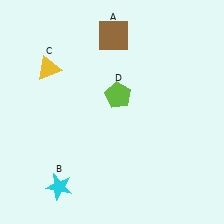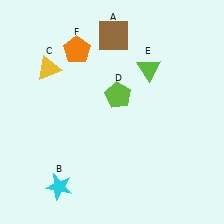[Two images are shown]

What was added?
A lime triangle (E), an orange pentagon (F) were added in Image 2.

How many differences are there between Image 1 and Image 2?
There are 2 differences between the two images.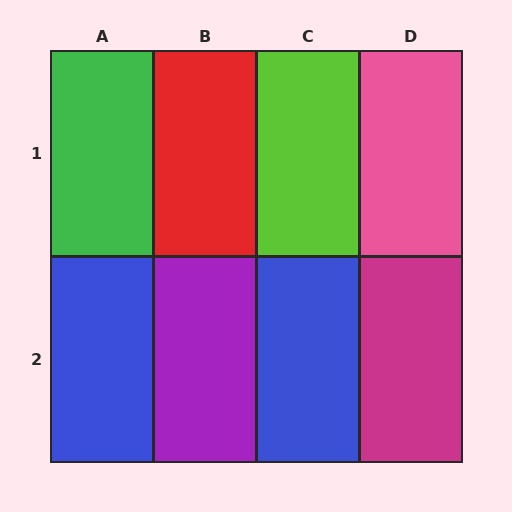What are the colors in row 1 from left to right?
Green, red, lime, pink.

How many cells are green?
1 cell is green.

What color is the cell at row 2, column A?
Blue.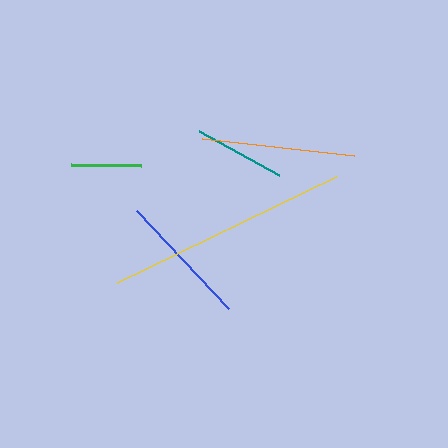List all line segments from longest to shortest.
From longest to shortest: yellow, orange, blue, teal, green.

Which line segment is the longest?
The yellow line is the longest at approximately 244 pixels.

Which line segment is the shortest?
The green line is the shortest at approximately 70 pixels.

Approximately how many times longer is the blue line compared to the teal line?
The blue line is approximately 1.5 times the length of the teal line.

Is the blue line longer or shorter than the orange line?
The orange line is longer than the blue line.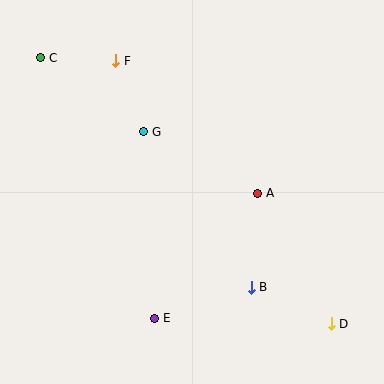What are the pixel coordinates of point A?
Point A is at (258, 193).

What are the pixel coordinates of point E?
Point E is at (155, 318).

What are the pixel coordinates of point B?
Point B is at (251, 287).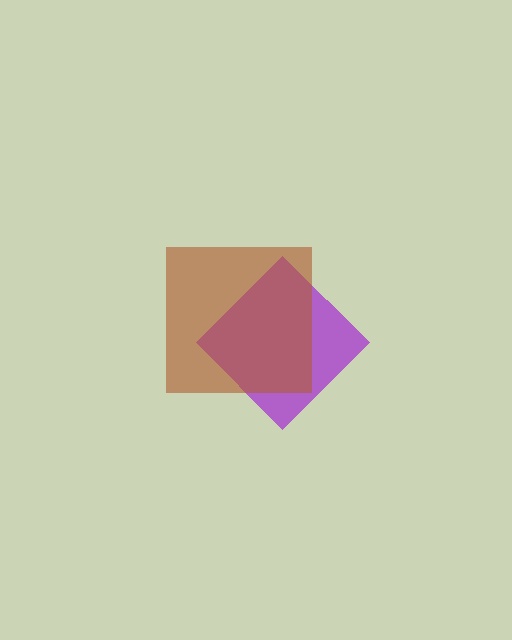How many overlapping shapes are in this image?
There are 2 overlapping shapes in the image.